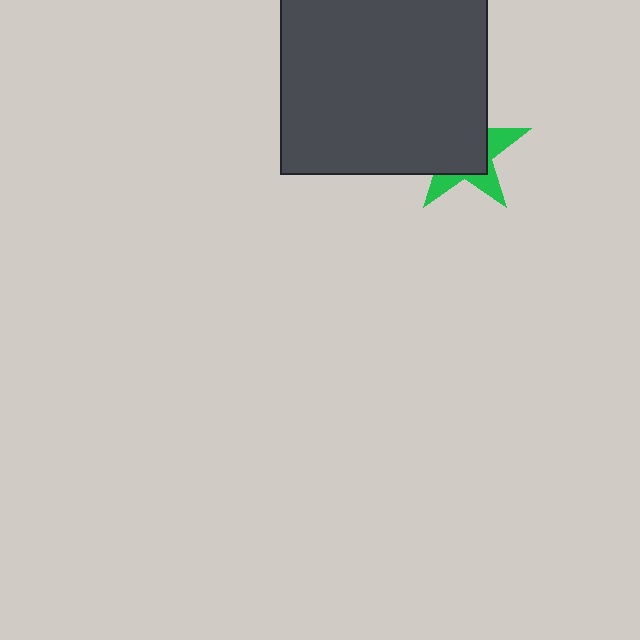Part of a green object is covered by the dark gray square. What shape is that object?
It is a star.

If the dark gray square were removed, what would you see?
You would see the complete green star.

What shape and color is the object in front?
The object in front is a dark gray square.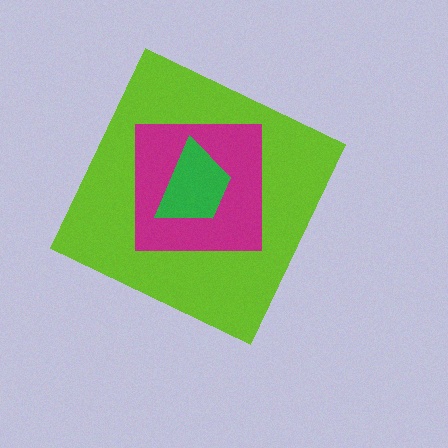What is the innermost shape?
The green trapezoid.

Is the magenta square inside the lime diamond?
Yes.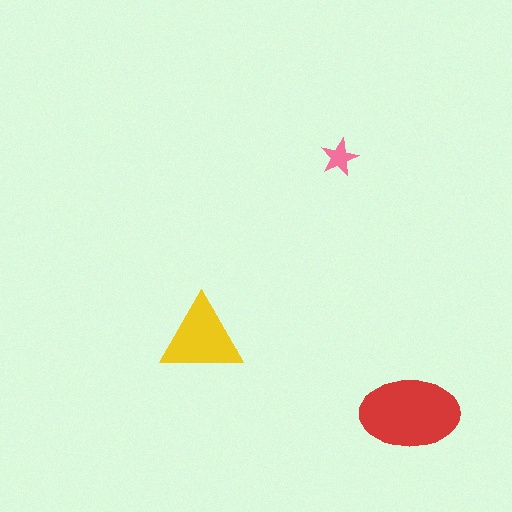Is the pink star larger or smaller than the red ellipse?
Smaller.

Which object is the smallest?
The pink star.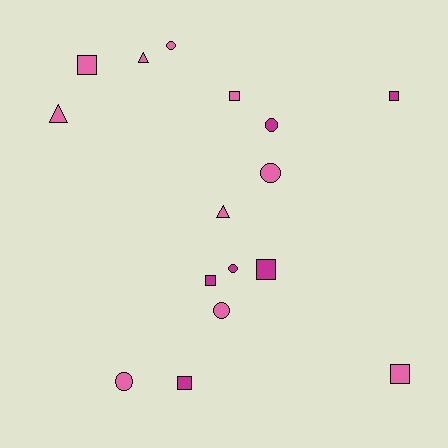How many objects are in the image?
There are 16 objects.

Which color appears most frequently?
Pink, with 10 objects.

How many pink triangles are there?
There are 3 pink triangles.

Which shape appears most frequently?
Square, with 7 objects.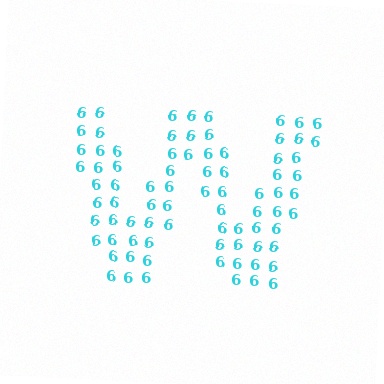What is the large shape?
The large shape is the letter W.